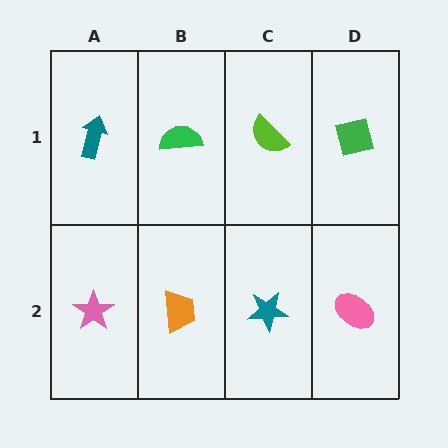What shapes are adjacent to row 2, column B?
A green semicircle (row 1, column B), a pink star (row 2, column A), a teal star (row 2, column C).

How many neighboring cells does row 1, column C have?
3.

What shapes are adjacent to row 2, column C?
A lime semicircle (row 1, column C), an orange trapezoid (row 2, column B), a pink ellipse (row 2, column D).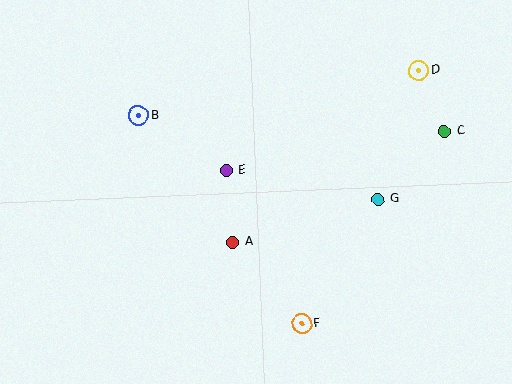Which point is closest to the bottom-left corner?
Point A is closest to the bottom-left corner.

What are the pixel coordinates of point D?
Point D is at (419, 70).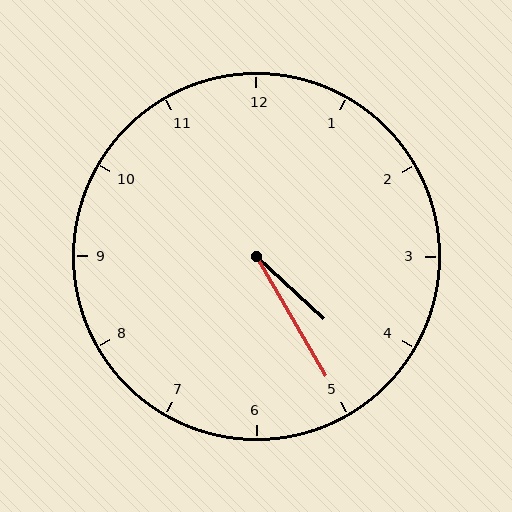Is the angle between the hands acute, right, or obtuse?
It is acute.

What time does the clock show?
4:25.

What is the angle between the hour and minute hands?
Approximately 18 degrees.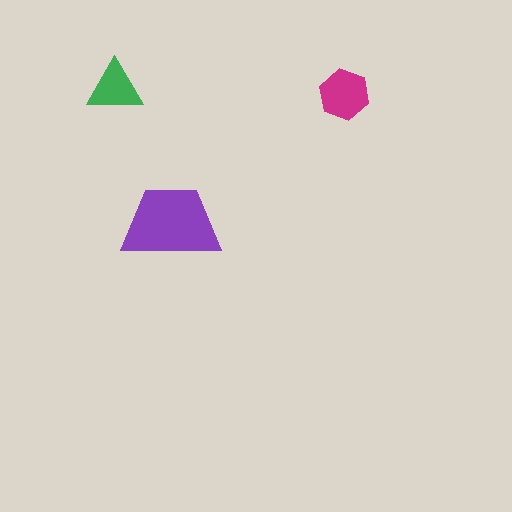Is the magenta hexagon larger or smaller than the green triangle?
Larger.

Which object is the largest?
The purple trapezoid.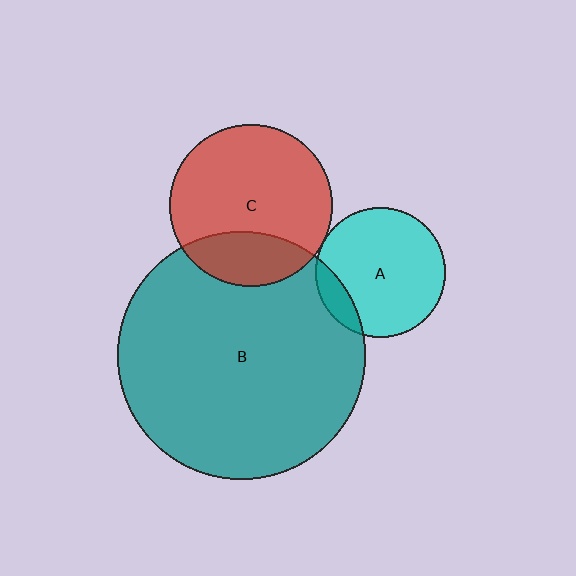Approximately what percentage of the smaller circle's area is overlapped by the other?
Approximately 25%.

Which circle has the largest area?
Circle B (teal).